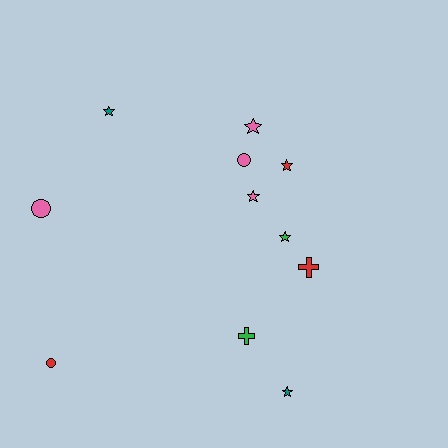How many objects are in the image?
There are 11 objects.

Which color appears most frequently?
Pink, with 4 objects.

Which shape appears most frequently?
Star, with 6 objects.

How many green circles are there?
There are no green circles.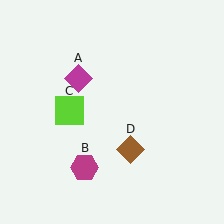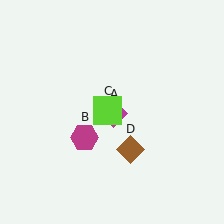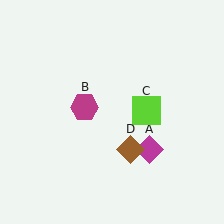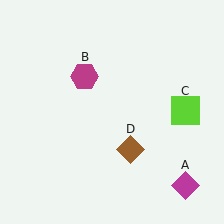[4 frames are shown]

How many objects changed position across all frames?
3 objects changed position: magenta diamond (object A), magenta hexagon (object B), lime square (object C).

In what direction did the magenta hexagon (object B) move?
The magenta hexagon (object B) moved up.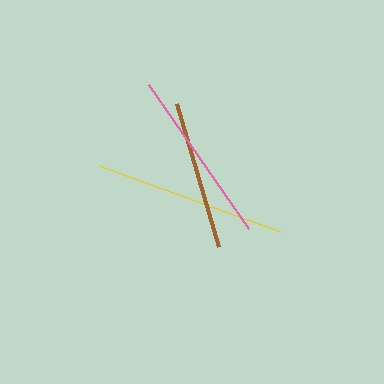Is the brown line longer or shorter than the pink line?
The pink line is longer than the brown line.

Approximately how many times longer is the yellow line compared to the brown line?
The yellow line is approximately 1.3 times the length of the brown line.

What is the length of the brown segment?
The brown segment is approximately 149 pixels long.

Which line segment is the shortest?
The brown line is the shortest at approximately 149 pixels.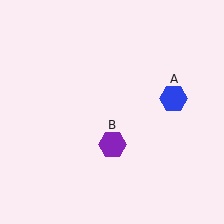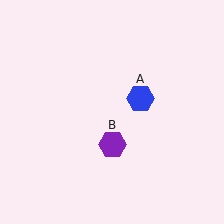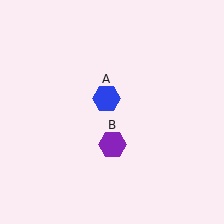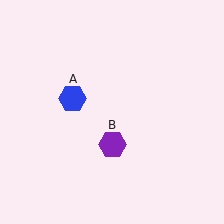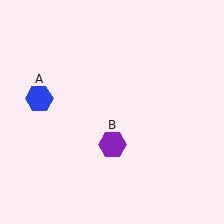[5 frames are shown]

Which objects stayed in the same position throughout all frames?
Purple hexagon (object B) remained stationary.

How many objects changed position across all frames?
1 object changed position: blue hexagon (object A).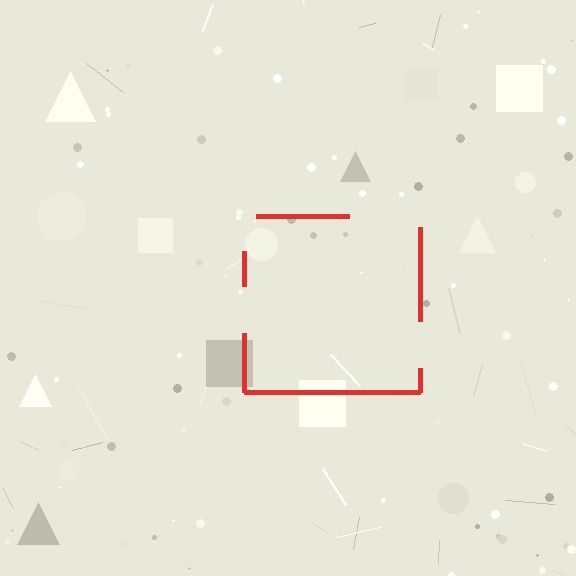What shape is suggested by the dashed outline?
The dashed outline suggests a square.